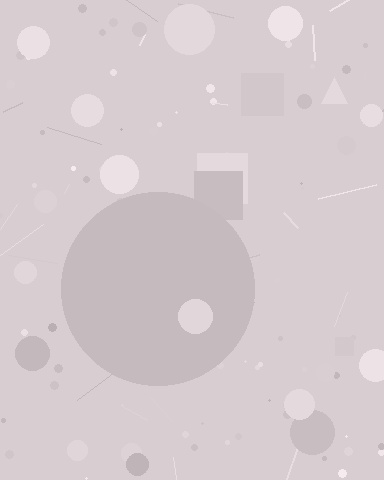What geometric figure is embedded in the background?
A circle is embedded in the background.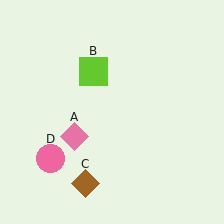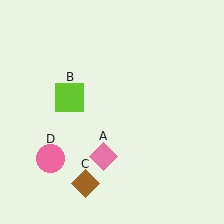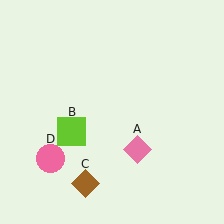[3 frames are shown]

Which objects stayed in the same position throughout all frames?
Brown diamond (object C) and pink circle (object D) remained stationary.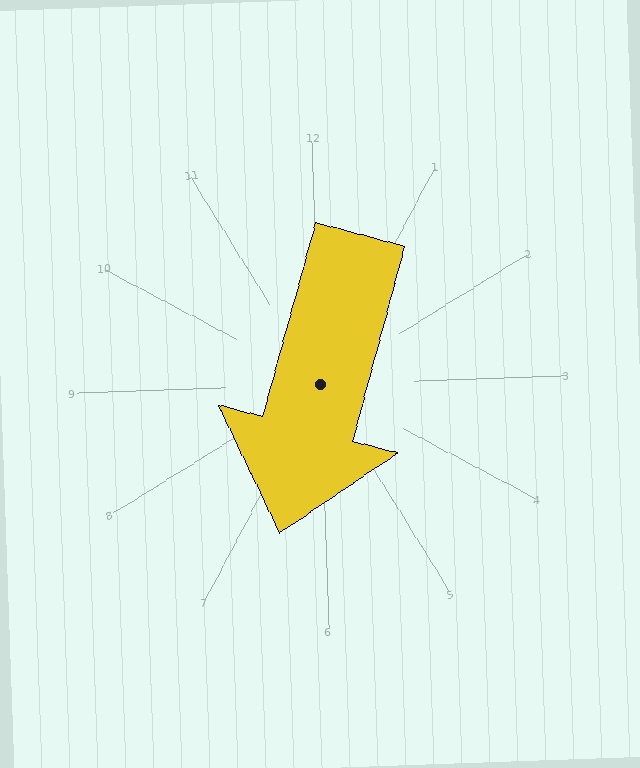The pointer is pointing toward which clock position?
Roughly 7 o'clock.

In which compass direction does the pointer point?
South.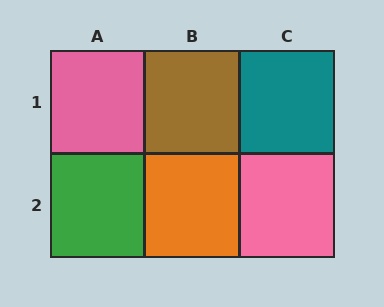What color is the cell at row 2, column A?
Green.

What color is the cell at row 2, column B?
Orange.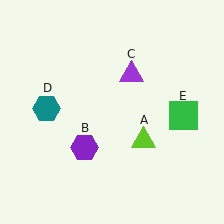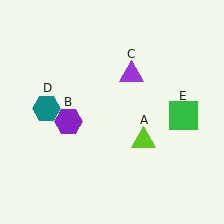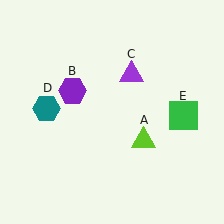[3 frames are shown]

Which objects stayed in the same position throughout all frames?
Lime triangle (object A) and purple triangle (object C) and teal hexagon (object D) and green square (object E) remained stationary.